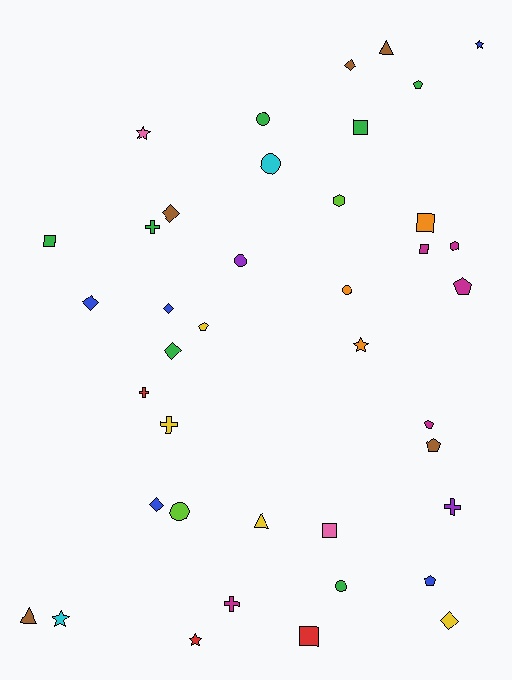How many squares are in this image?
There are 6 squares.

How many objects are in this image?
There are 40 objects.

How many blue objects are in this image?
There are 5 blue objects.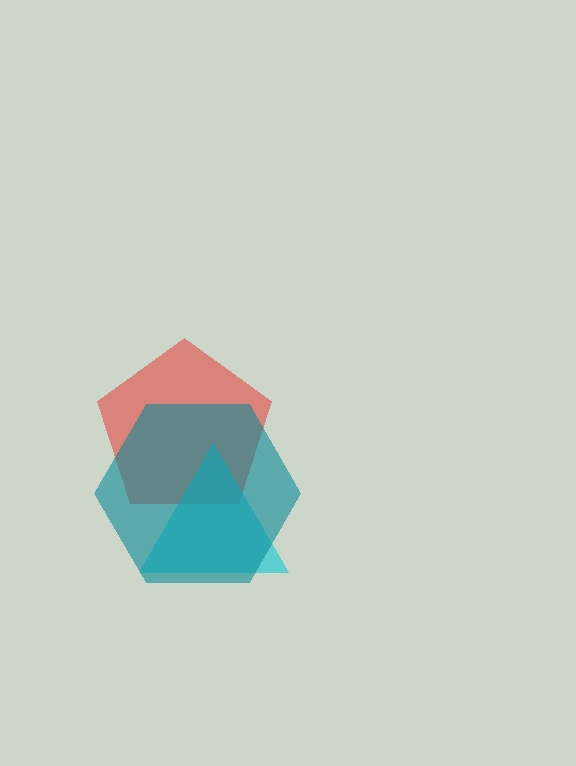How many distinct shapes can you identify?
There are 3 distinct shapes: a red pentagon, a cyan triangle, a teal hexagon.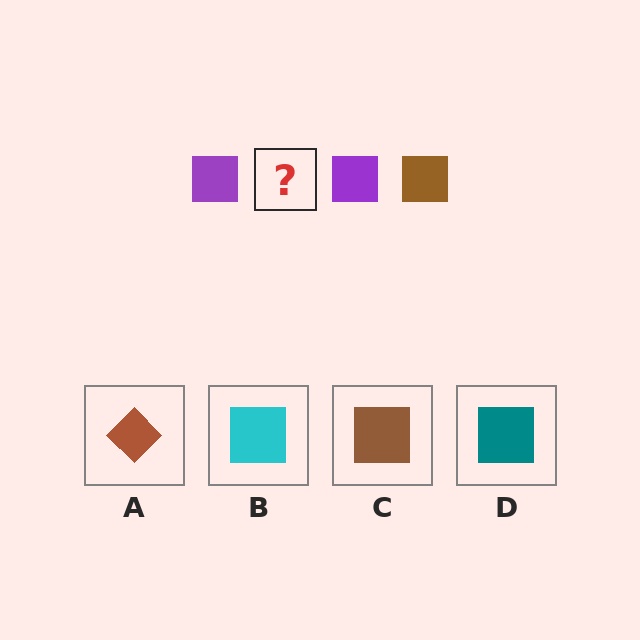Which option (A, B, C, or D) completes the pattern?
C.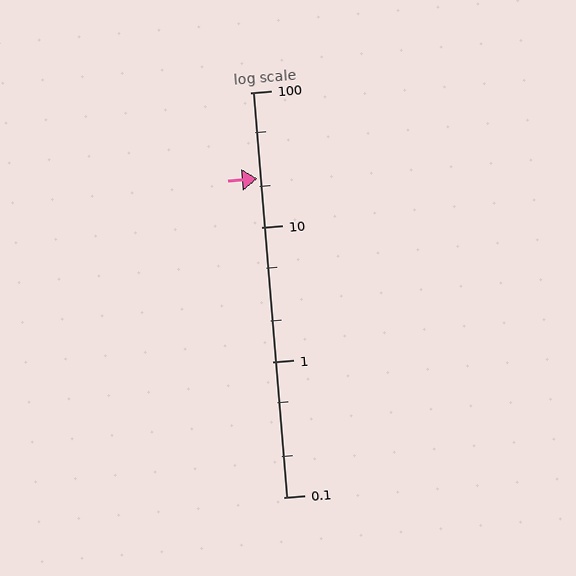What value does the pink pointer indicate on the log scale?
The pointer indicates approximately 23.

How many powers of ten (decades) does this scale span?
The scale spans 3 decades, from 0.1 to 100.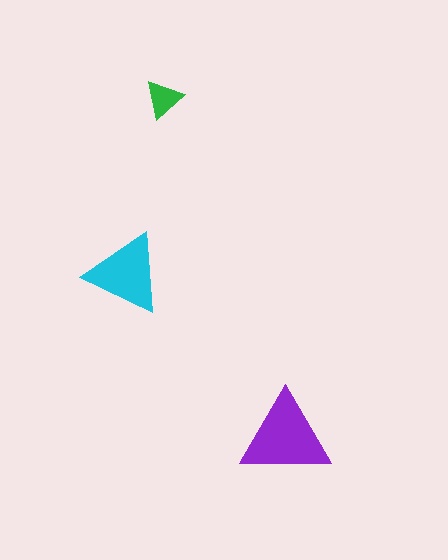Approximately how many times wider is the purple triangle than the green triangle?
About 2.5 times wider.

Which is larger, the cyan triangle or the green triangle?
The cyan one.